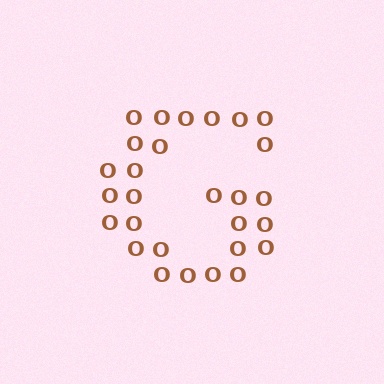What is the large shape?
The large shape is the letter G.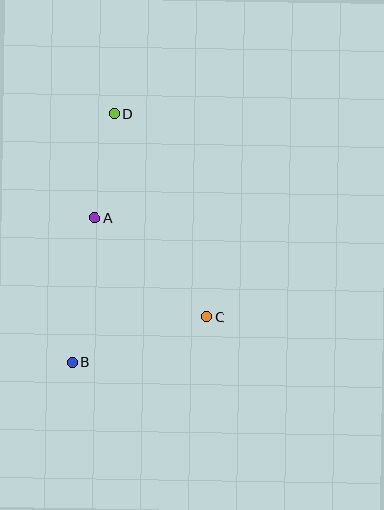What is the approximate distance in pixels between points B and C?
The distance between B and C is approximately 141 pixels.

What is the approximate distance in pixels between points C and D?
The distance between C and D is approximately 224 pixels.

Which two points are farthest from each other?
Points B and D are farthest from each other.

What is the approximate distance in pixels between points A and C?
The distance between A and C is approximately 150 pixels.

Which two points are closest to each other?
Points A and D are closest to each other.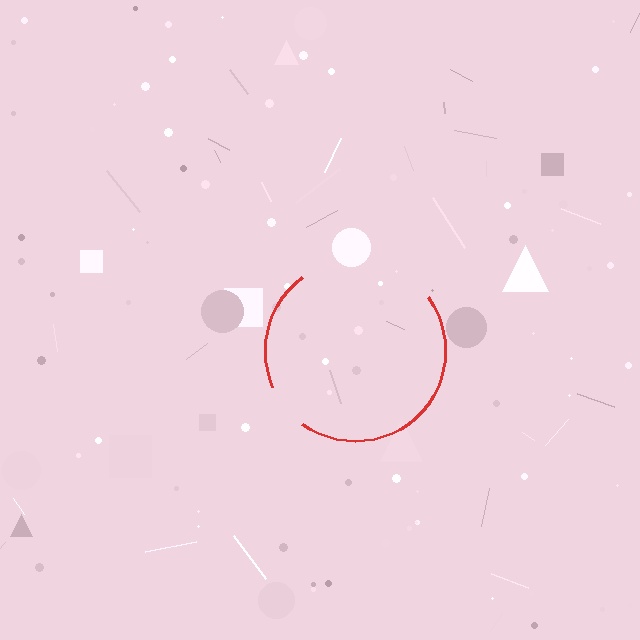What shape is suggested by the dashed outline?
The dashed outline suggests a circle.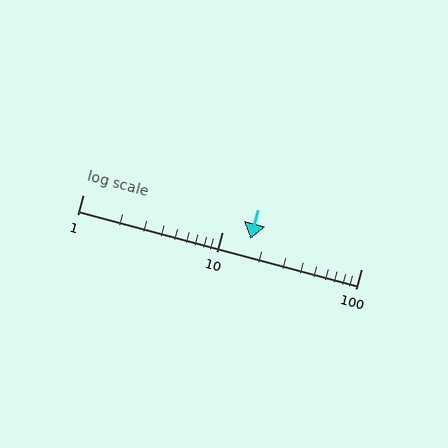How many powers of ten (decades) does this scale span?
The scale spans 2 decades, from 1 to 100.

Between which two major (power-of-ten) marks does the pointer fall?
The pointer is between 10 and 100.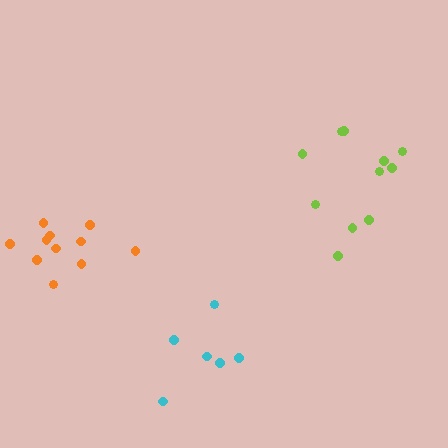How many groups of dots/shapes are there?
There are 3 groups.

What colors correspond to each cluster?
The clusters are colored: cyan, lime, orange.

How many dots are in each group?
Group 1: 7 dots, Group 2: 11 dots, Group 3: 11 dots (29 total).